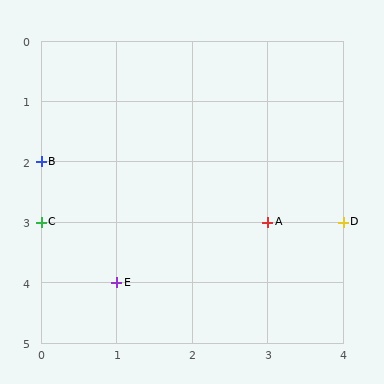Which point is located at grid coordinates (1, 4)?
Point E is at (1, 4).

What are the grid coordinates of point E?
Point E is at grid coordinates (1, 4).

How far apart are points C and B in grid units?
Points C and B are 1 row apart.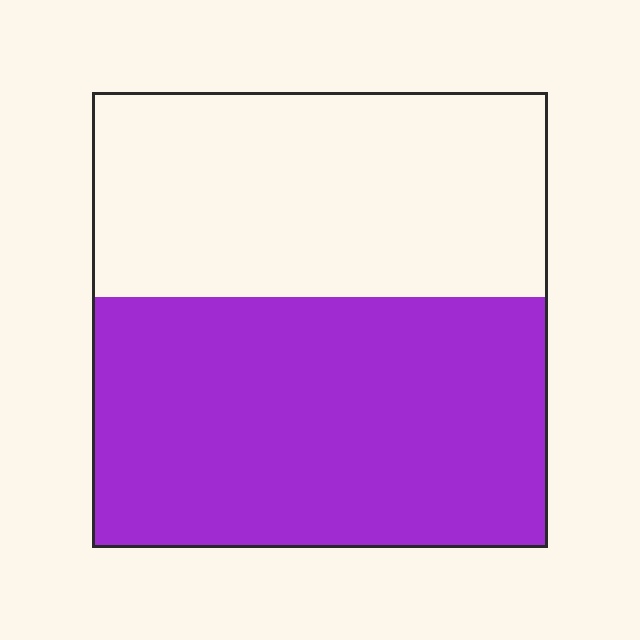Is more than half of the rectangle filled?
Yes.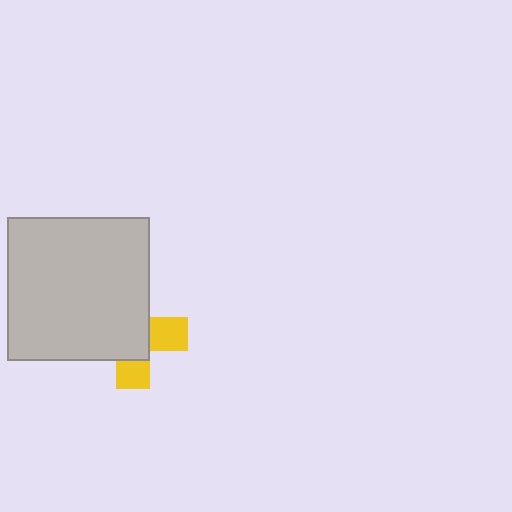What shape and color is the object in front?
The object in front is a light gray square.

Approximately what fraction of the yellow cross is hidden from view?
Roughly 65% of the yellow cross is hidden behind the light gray square.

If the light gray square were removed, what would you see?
You would see the complete yellow cross.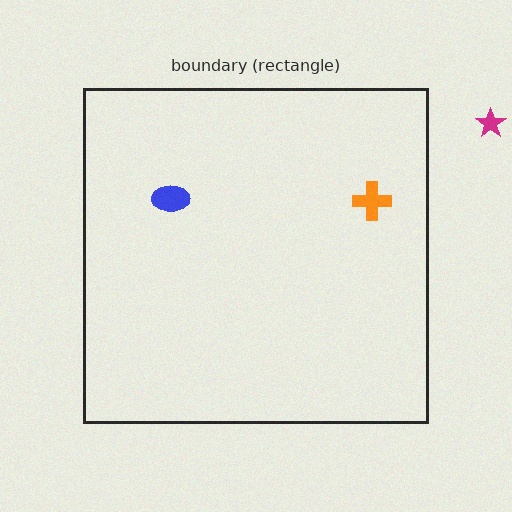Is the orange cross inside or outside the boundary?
Inside.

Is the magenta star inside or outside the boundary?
Outside.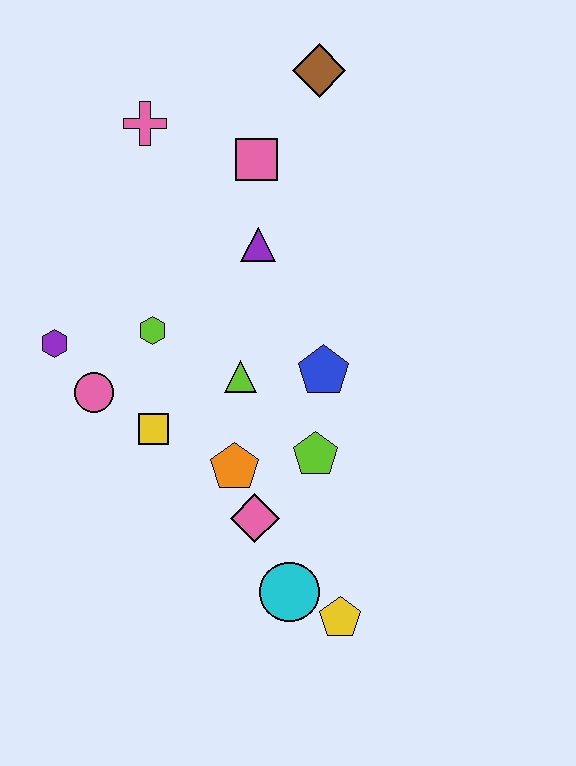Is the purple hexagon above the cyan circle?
Yes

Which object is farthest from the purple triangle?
The yellow pentagon is farthest from the purple triangle.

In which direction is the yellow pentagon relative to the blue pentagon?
The yellow pentagon is below the blue pentagon.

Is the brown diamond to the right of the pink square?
Yes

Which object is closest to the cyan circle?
The yellow pentagon is closest to the cyan circle.